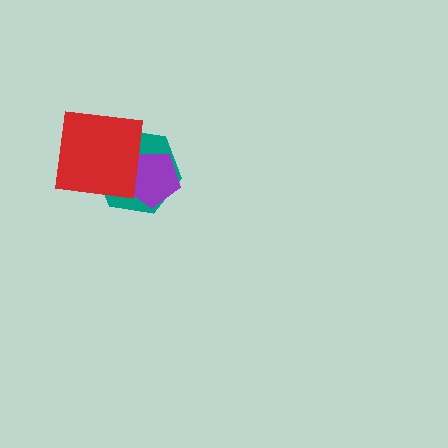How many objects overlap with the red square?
2 objects overlap with the red square.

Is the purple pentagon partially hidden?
Yes, it is partially covered by another shape.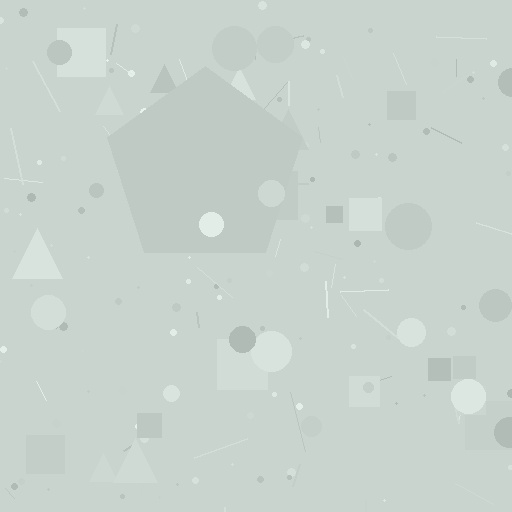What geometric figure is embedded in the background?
A pentagon is embedded in the background.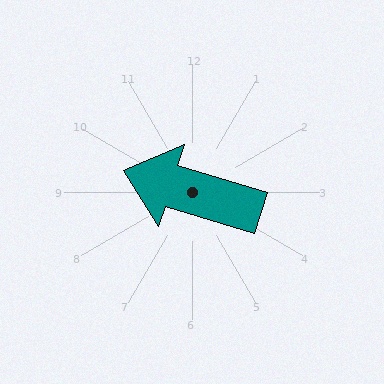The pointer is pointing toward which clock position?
Roughly 10 o'clock.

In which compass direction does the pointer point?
West.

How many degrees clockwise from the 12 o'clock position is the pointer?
Approximately 287 degrees.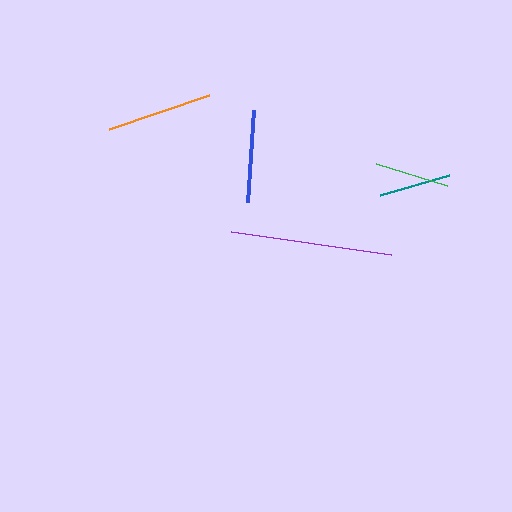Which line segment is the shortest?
The teal line is the shortest at approximately 72 pixels.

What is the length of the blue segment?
The blue segment is approximately 93 pixels long.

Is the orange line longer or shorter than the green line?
The orange line is longer than the green line.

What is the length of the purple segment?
The purple segment is approximately 162 pixels long.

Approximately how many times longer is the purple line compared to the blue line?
The purple line is approximately 1.7 times the length of the blue line.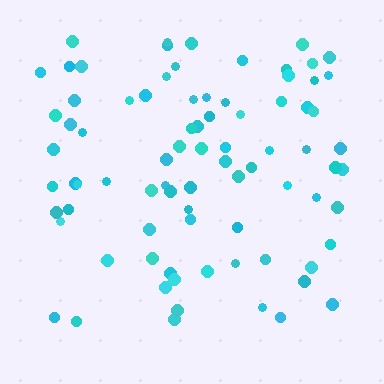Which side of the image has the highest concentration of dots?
The top.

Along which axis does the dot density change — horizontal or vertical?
Vertical.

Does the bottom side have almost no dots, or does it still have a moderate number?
Still a moderate number, just noticeably fewer than the top.